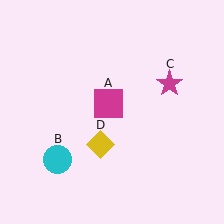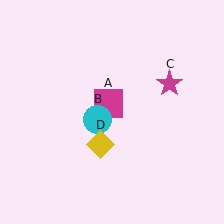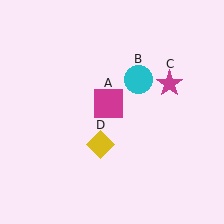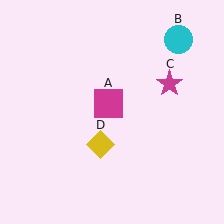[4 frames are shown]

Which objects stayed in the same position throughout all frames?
Magenta square (object A) and magenta star (object C) and yellow diamond (object D) remained stationary.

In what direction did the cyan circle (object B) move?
The cyan circle (object B) moved up and to the right.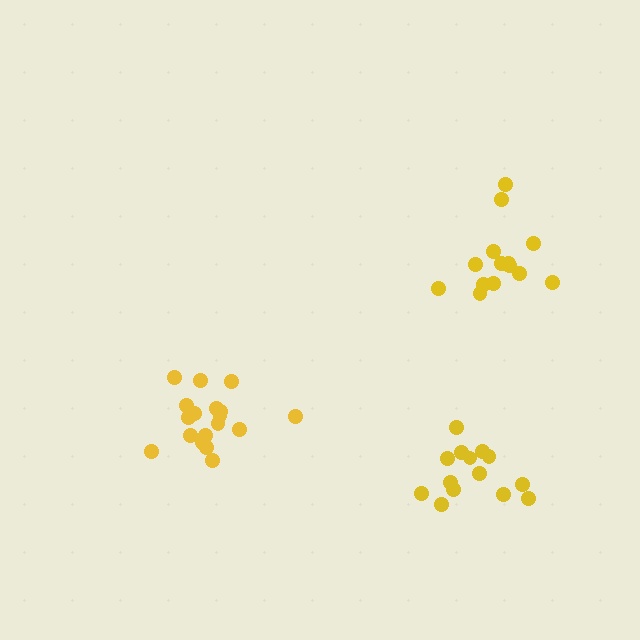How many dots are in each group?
Group 1: 14 dots, Group 2: 18 dots, Group 3: 14 dots (46 total).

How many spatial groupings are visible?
There are 3 spatial groupings.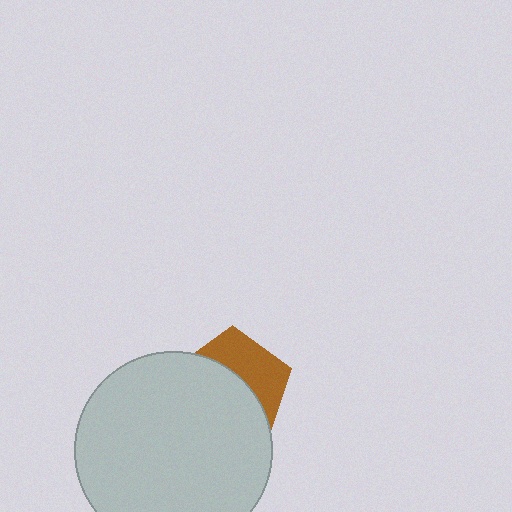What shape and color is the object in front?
The object in front is a light gray circle.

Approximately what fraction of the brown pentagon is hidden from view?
Roughly 60% of the brown pentagon is hidden behind the light gray circle.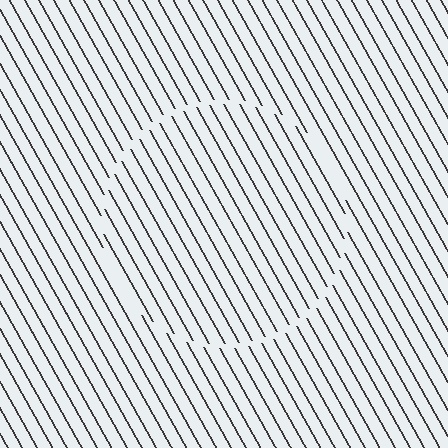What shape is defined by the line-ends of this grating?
An illusory circle. The interior of the shape contains the same grating, shifted by half a period — the contour is defined by the phase discontinuity where line-ends from the inner and outer gratings abut.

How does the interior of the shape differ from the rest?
The interior of the shape contains the same grating, shifted by half a period — the contour is defined by the phase discontinuity where line-ends from the inner and outer gratings abut.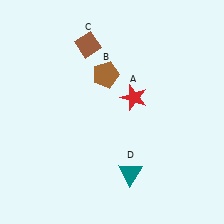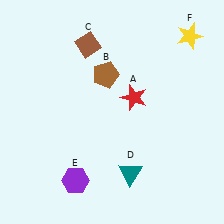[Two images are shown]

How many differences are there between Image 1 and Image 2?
There are 2 differences between the two images.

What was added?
A purple hexagon (E), a yellow star (F) were added in Image 2.